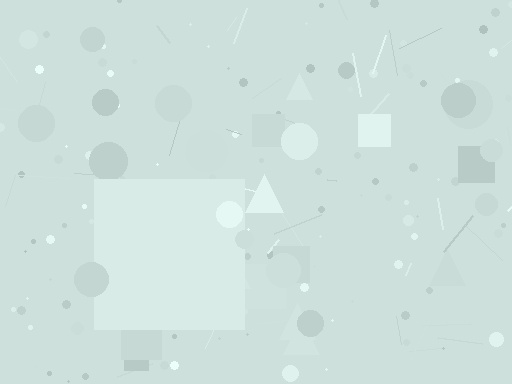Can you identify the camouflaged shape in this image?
The camouflaged shape is a square.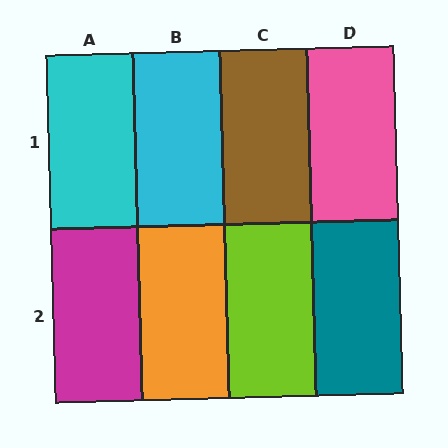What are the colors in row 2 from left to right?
Magenta, orange, lime, teal.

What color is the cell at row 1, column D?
Pink.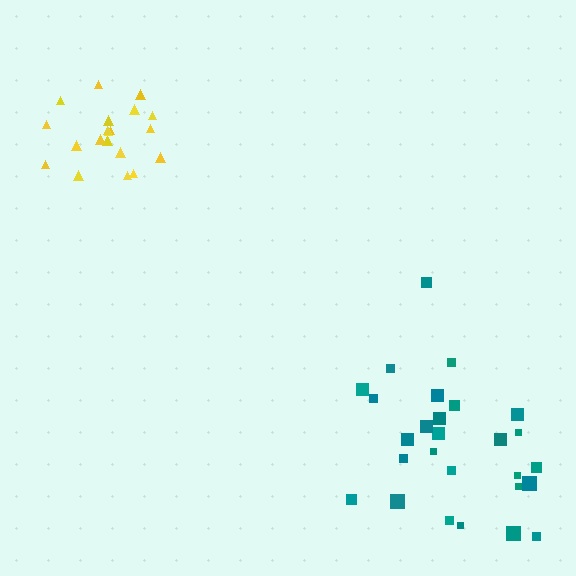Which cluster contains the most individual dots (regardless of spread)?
Teal (27).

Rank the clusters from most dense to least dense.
yellow, teal.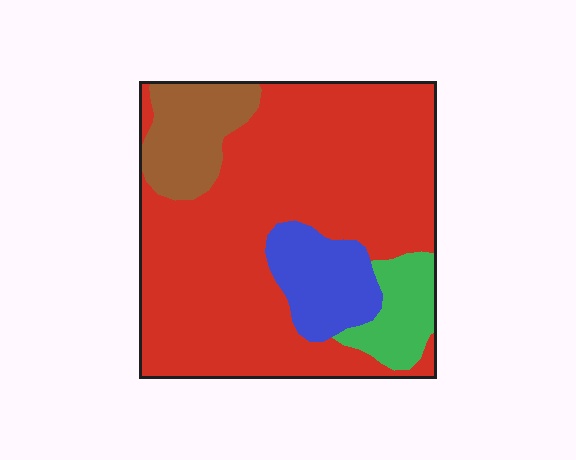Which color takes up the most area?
Red, at roughly 70%.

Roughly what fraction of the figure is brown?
Brown takes up less than a quarter of the figure.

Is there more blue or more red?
Red.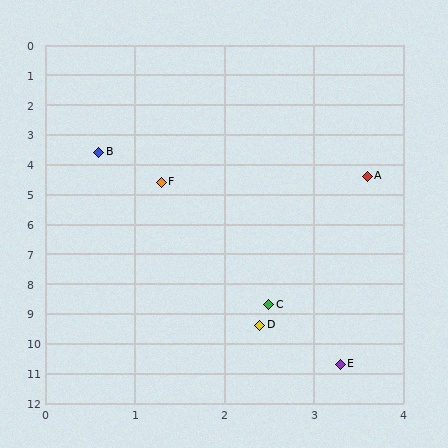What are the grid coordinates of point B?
Point B is at approximately (0.6, 3.6).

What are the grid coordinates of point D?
Point D is at approximately (2.4, 9.4).